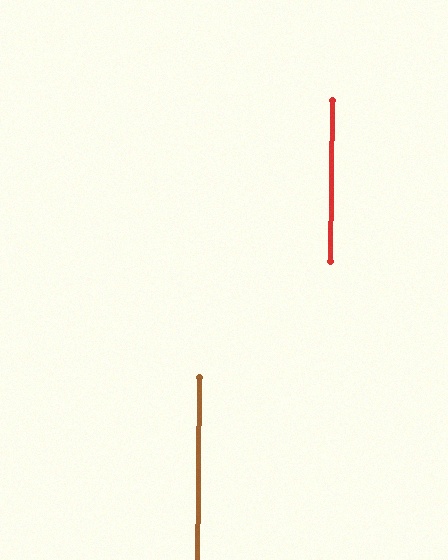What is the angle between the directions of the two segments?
Approximately 0 degrees.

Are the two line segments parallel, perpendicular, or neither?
Parallel — their directions differ by only 0.1°.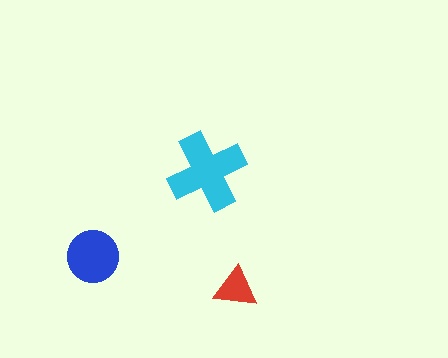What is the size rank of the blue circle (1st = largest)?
2nd.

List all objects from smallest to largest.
The red triangle, the blue circle, the cyan cross.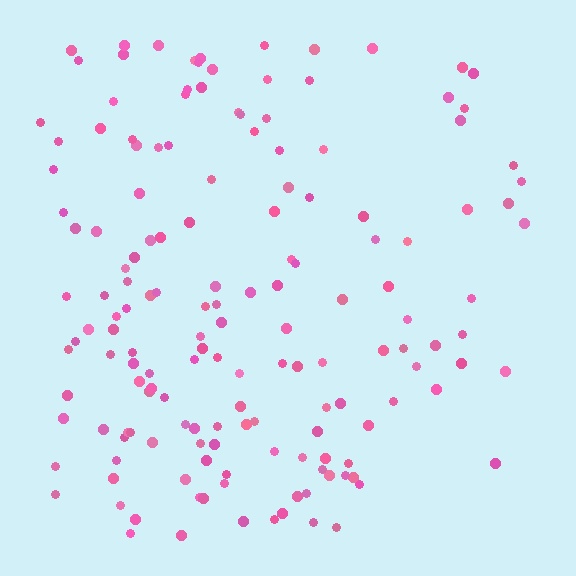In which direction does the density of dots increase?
From right to left, with the left side densest.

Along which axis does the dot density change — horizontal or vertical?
Horizontal.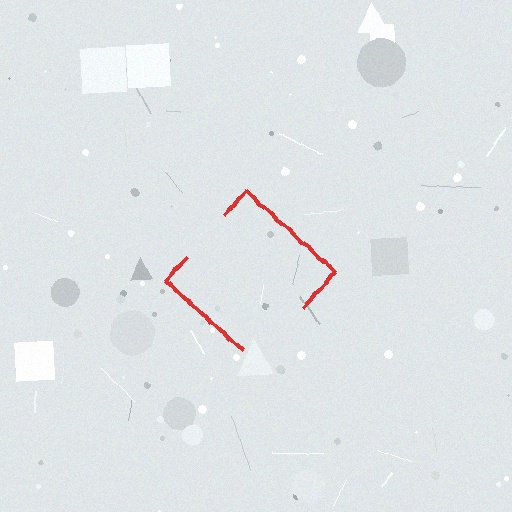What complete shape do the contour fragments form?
The contour fragments form a diamond.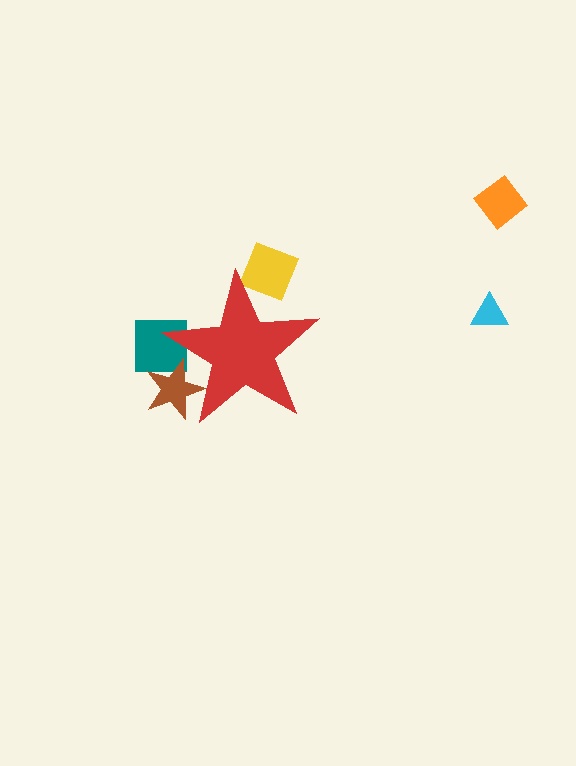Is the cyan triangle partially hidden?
No, the cyan triangle is fully visible.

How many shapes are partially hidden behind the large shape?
3 shapes are partially hidden.